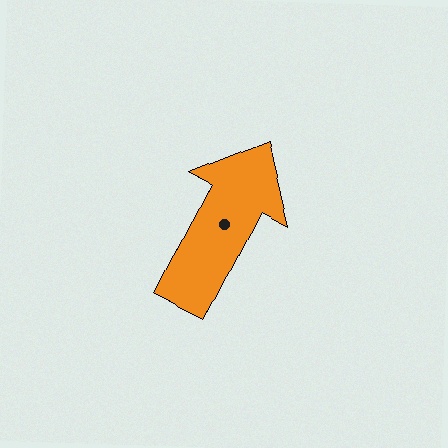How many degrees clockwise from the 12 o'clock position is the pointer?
Approximately 27 degrees.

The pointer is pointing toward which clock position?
Roughly 1 o'clock.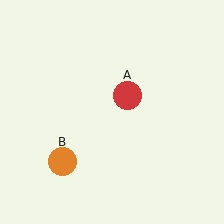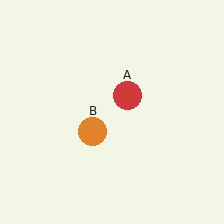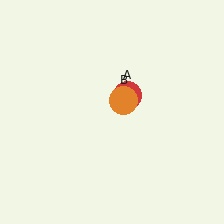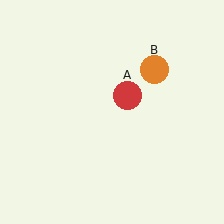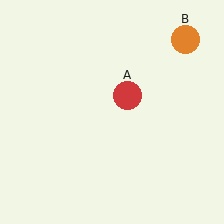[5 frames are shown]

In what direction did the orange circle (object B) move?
The orange circle (object B) moved up and to the right.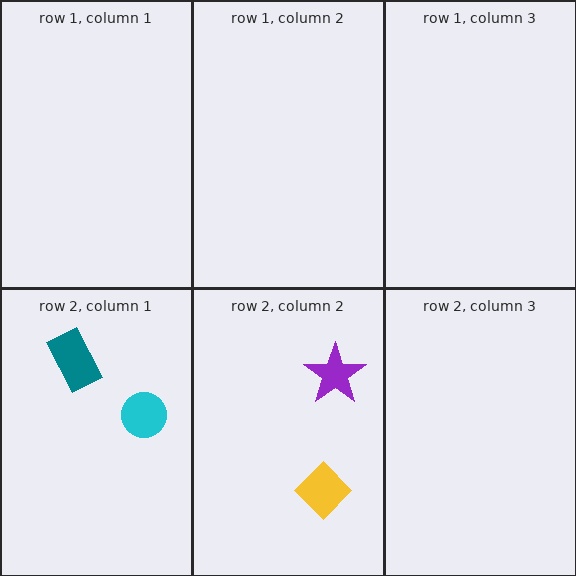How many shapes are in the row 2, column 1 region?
2.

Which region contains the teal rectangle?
The row 2, column 1 region.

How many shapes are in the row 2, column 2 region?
2.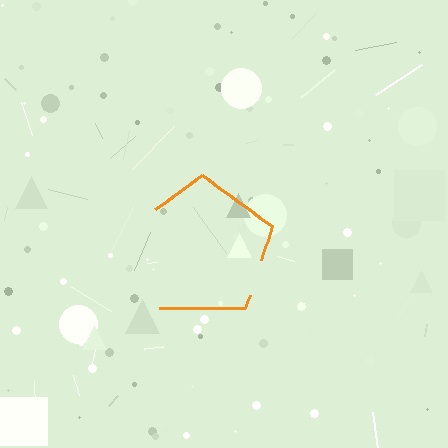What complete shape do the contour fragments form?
The contour fragments form a pentagon.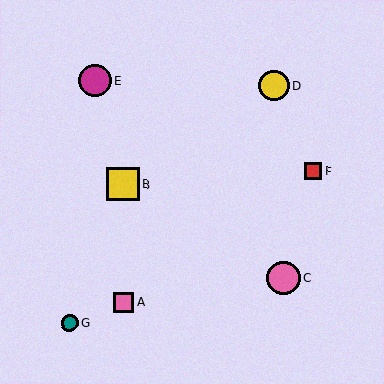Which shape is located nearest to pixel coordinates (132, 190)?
The yellow square (labeled B) at (123, 185) is nearest to that location.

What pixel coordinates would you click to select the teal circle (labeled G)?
Click at (69, 323) to select the teal circle G.